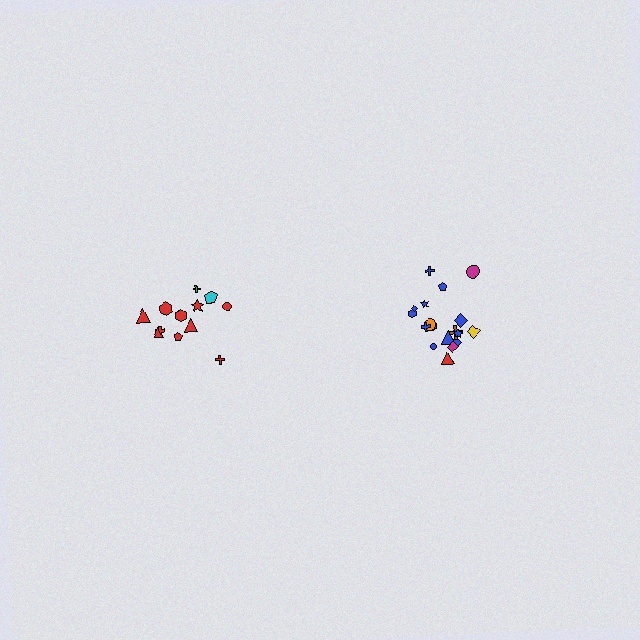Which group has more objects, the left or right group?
The right group.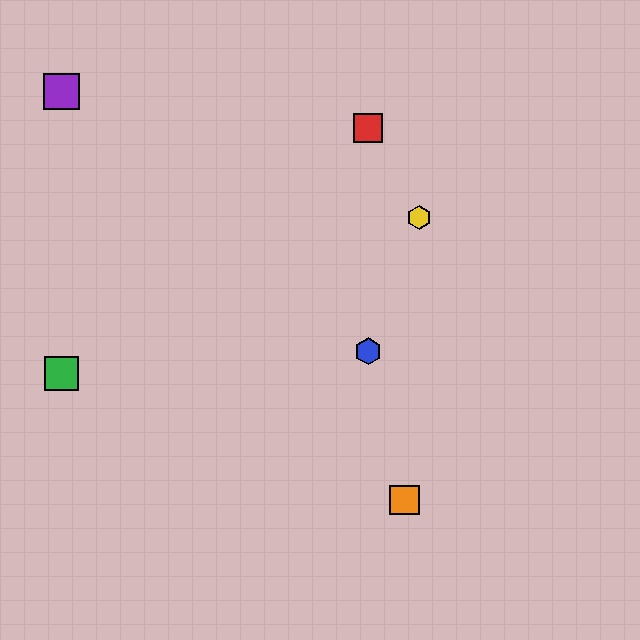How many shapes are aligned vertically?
2 shapes (the red square, the blue hexagon) are aligned vertically.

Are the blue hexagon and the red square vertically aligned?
Yes, both are at x≈368.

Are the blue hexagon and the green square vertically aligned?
No, the blue hexagon is at x≈368 and the green square is at x≈62.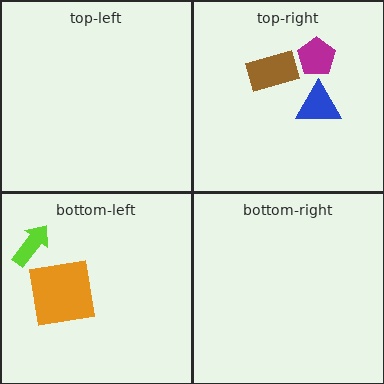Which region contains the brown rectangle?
The top-right region.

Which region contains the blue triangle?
The top-right region.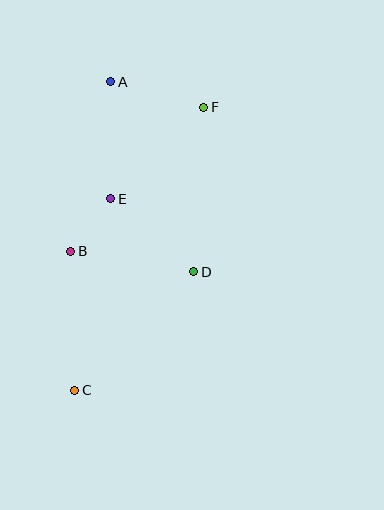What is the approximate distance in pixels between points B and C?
The distance between B and C is approximately 139 pixels.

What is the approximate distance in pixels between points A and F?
The distance between A and F is approximately 96 pixels.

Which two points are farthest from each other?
Points C and F are farthest from each other.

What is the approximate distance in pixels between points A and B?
The distance between A and B is approximately 174 pixels.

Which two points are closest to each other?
Points B and E are closest to each other.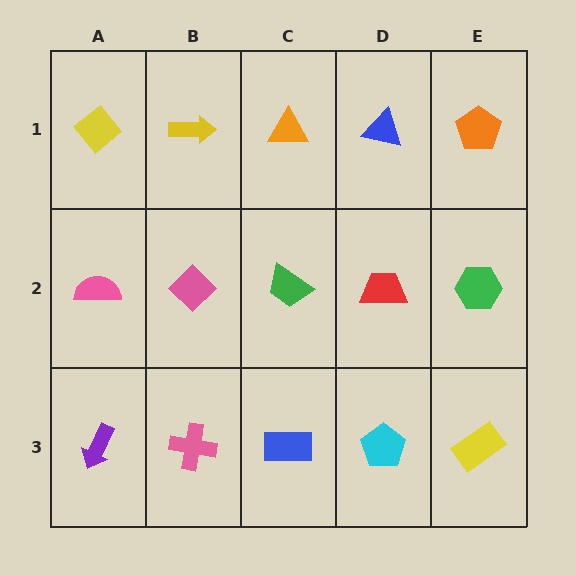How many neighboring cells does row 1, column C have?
3.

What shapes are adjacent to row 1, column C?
A green trapezoid (row 2, column C), a yellow arrow (row 1, column B), a blue triangle (row 1, column D).